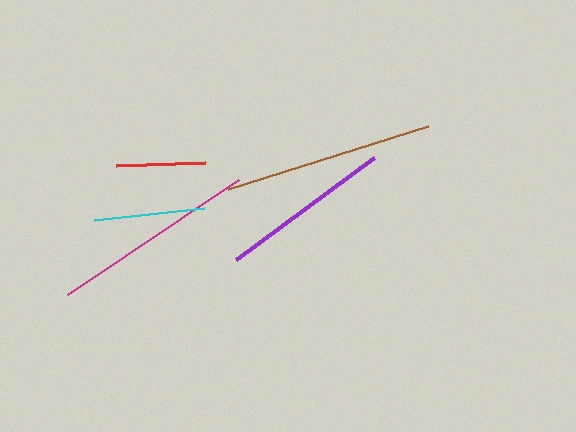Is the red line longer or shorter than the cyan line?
The cyan line is longer than the red line.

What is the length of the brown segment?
The brown segment is approximately 209 pixels long.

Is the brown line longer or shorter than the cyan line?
The brown line is longer than the cyan line.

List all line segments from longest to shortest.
From longest to shortest: brown, magenta, purple, cyan, red.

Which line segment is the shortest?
The red line is the shortest at approximately 90 pixels.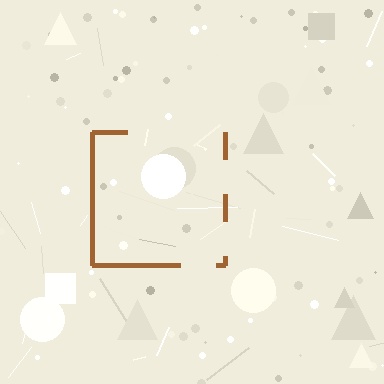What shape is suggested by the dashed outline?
The dashed outline suggests a square.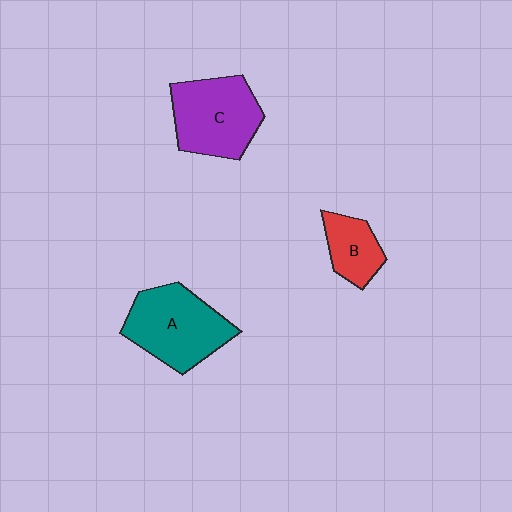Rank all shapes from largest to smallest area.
From largest to smallest: A (teal), C (purple), B (red).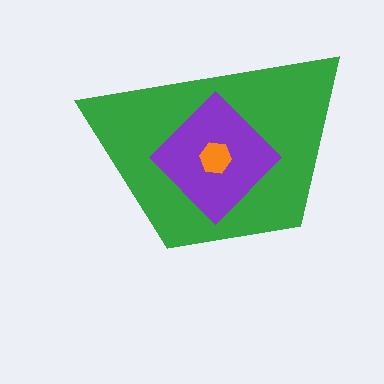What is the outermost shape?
The green trapezoid.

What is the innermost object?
The orange hexagon.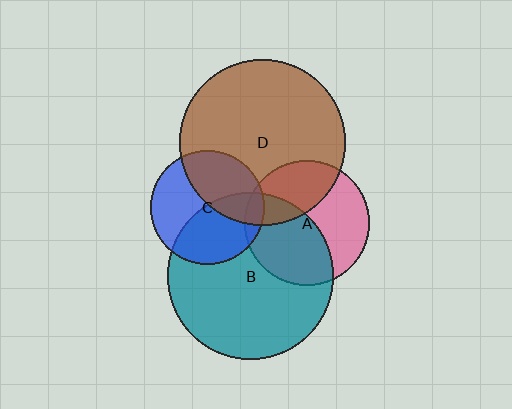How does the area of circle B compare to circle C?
Approximately 2.1 times.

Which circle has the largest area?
Circle B (teal).